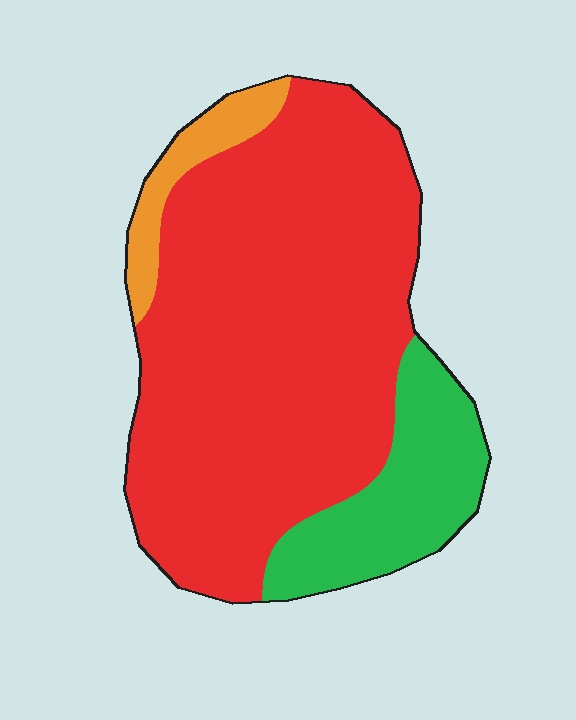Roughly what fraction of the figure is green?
Green takes up between a sixth and a third of the figure.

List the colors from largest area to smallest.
From largest to smallest: red, green, orange.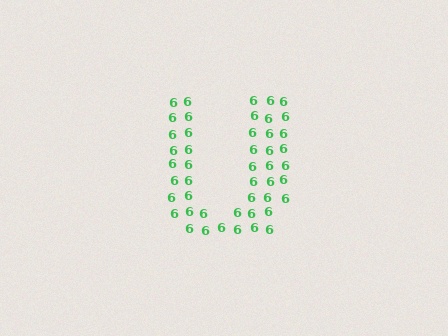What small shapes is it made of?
It is made of small digit 6's.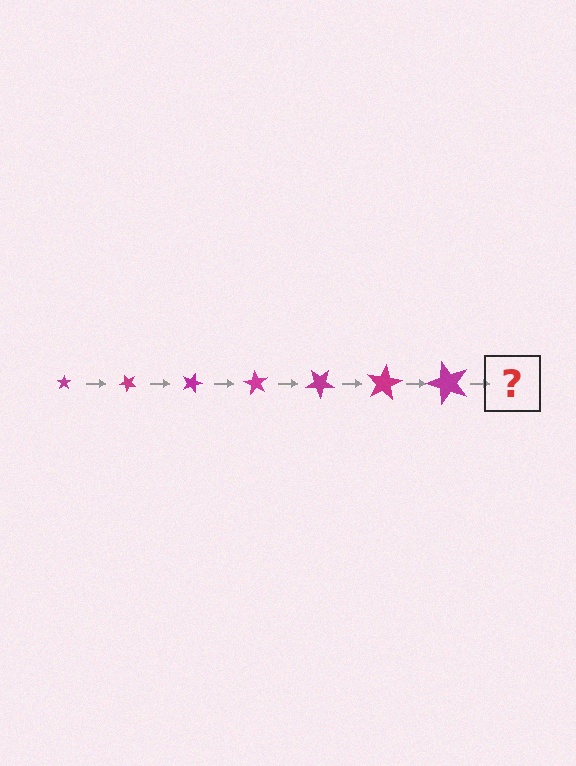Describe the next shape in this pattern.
It should be a star, larger than the previous one and rotated 315 degrees from the start.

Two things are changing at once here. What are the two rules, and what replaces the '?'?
The two rules are that the star grows larger each step and it rotates 45 degrees each step. The '?' should be a star, larger than the previous one and rotated 315 degrees from the start.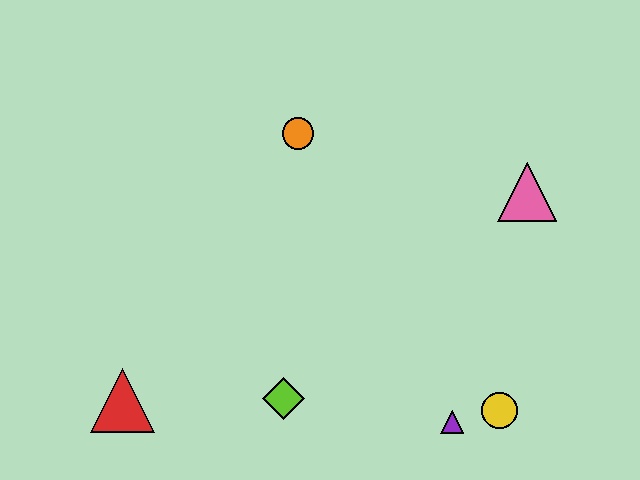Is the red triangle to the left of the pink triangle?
Yes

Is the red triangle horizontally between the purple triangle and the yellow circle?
No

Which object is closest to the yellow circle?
The purple triangle is closest to the yellow circle.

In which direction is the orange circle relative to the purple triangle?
The orange circle is above the purple triangle.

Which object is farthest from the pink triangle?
The red triangle is farthest from the pink triangle.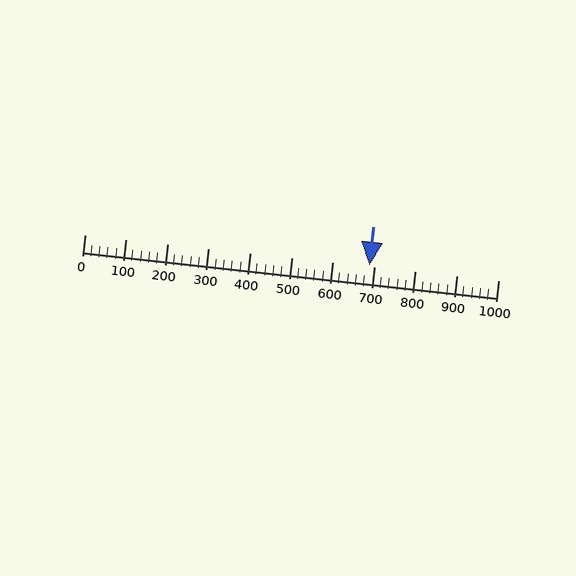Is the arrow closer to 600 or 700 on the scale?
The arrow is closer to 700.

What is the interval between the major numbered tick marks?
The major tick marks are spaced 100 units apart.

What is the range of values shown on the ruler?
The ruler shows values from 0 to 1000.